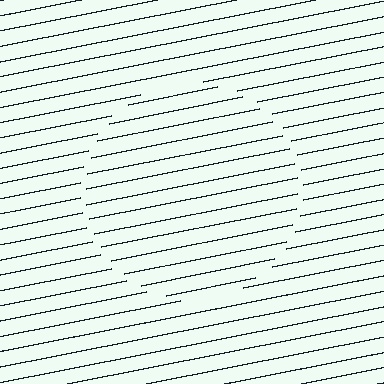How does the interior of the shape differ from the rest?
The interior of the shape contains the same grating, shifted by half a period — the contour is defined by the phase discontinuity where line-ends from the inner and outer gratings abut.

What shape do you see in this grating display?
An illusory circle. The interior of the shape contains the same grating, shifted by half a period — the contour is defined by the phase discontinuity where line-ends from the inner and outer gratings abut.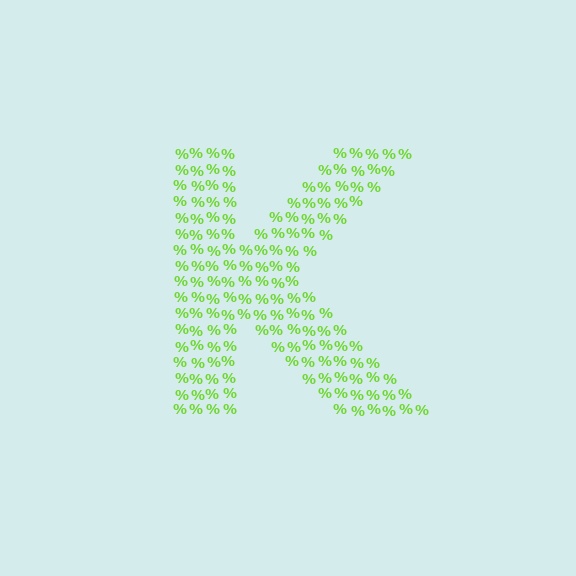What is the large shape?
The large shape is the letter K.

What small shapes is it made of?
It is made of small percent signs.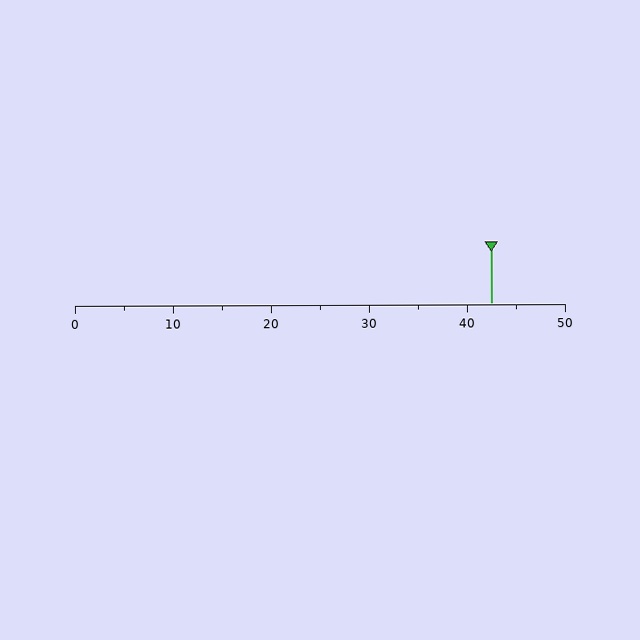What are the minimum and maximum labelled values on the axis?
The axis runs from 0 to 50.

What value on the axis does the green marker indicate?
The marker indicates approximately 42.5.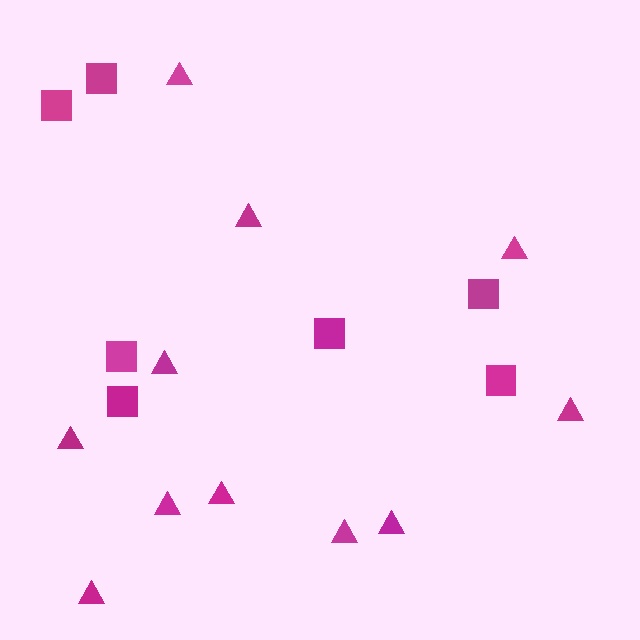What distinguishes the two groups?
There are 2 groups: one group of triangles (11) and one group of squares (7).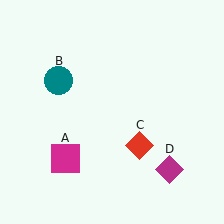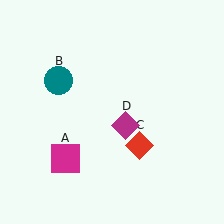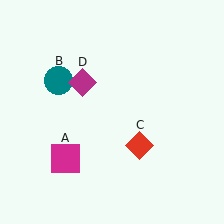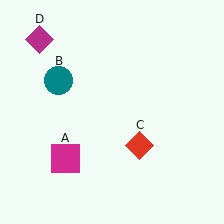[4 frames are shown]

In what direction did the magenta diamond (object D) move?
The magenta diamond (object D) moved up and to the left.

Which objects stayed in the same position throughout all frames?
Magenta square (object A) and teal circle (object B) and red diamond (object C) remained stationary.